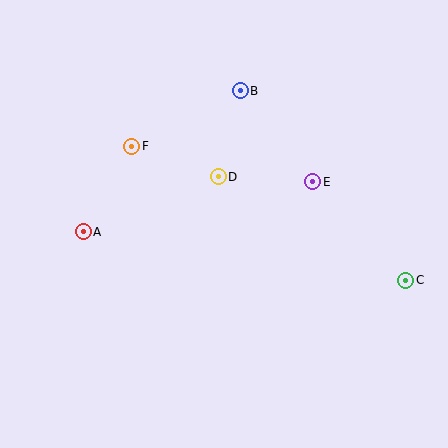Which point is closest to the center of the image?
Point D at (218, 177) is closest to the center.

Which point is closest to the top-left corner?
Point F is closest to the top-left corner.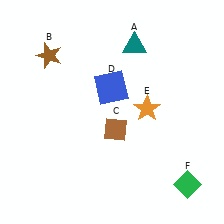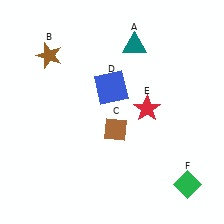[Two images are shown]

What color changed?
The star (E) changed from orange in Image 1 to red in Image 2.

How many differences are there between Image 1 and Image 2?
There is 1 difference between the two images.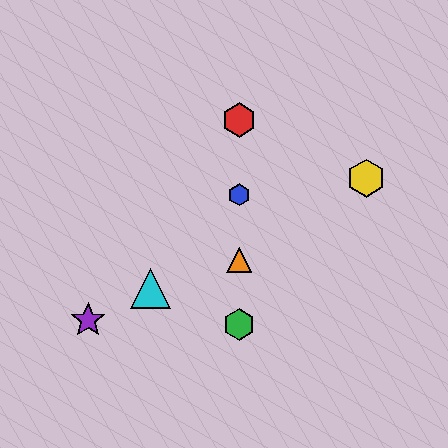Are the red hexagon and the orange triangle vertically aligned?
Yes, both are at x≈239.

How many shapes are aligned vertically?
4 shapes (the red hexagon, the blue hexagon, the green hexagon, the orange triangle) are aligned vertically.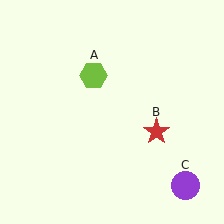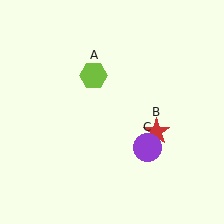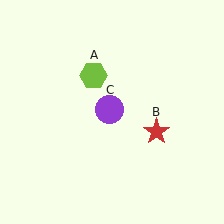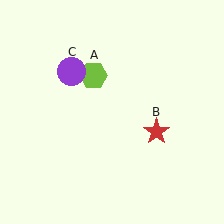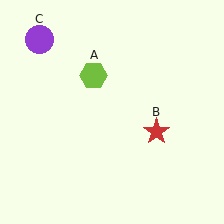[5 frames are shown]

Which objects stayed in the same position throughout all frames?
Lime hexagon (object A) and red star (object B) remained stationary.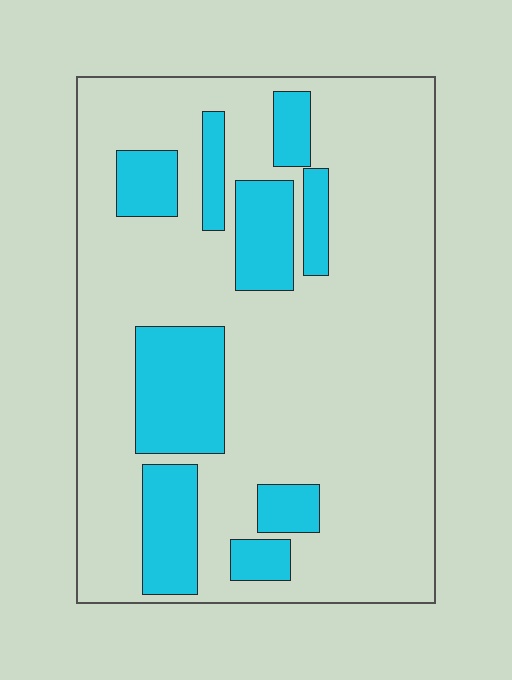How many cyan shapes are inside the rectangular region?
9.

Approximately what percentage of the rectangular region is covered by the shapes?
Approximately 25%.